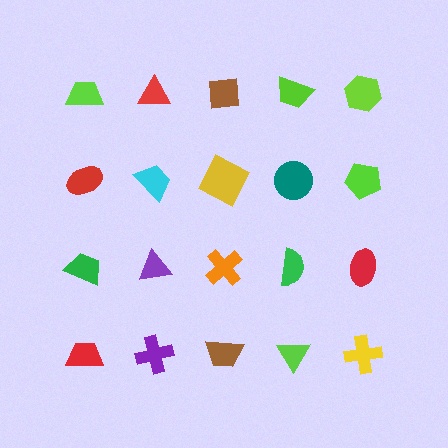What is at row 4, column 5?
A yellow cross.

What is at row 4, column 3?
A brown trapezoid.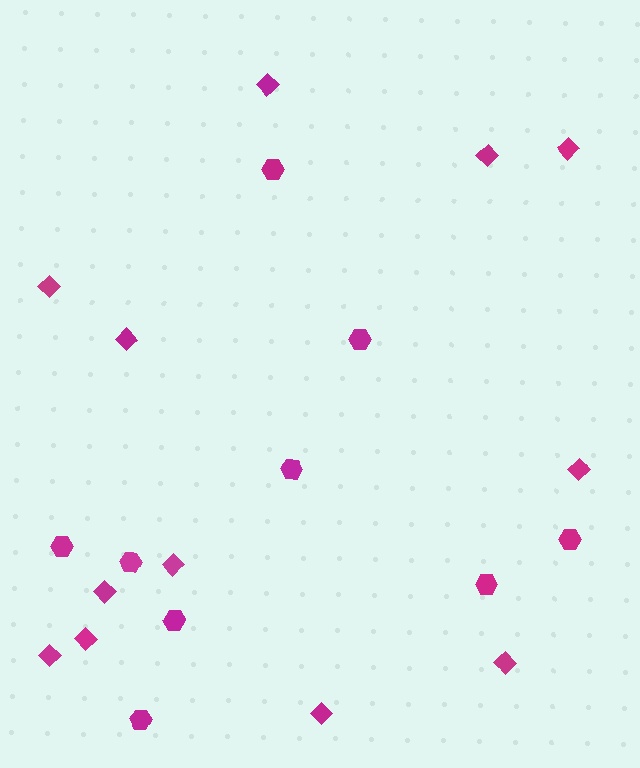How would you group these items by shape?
There are 2 groups: one group of diamonds (12) and one group of hexagons (9).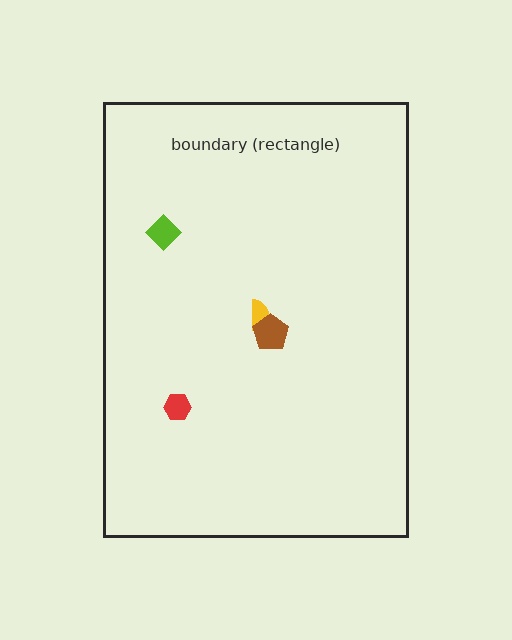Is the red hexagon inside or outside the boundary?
Inside.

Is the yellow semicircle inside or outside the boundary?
Inside.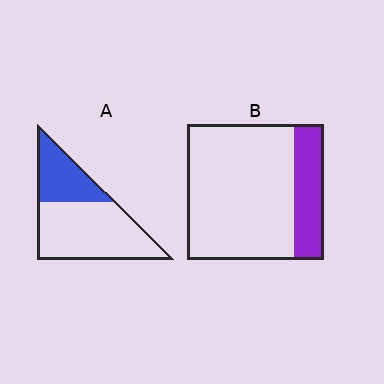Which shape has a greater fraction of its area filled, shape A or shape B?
Shape A.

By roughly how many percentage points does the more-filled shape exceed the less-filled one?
By roughly 10 percentage points (A over B).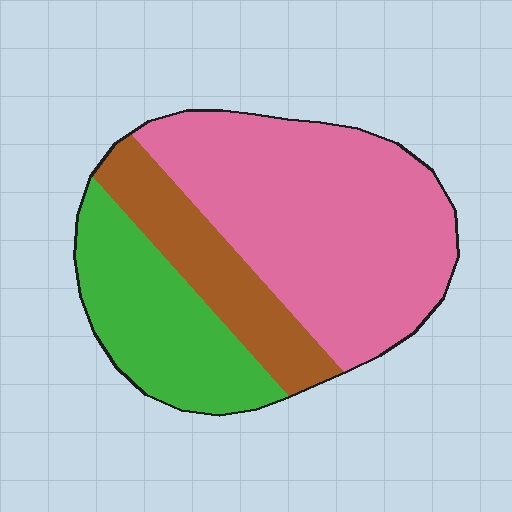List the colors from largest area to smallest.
From largest to smallest: pink, green, brown.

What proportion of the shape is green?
Green takes up between a quarter and a half of the shape.